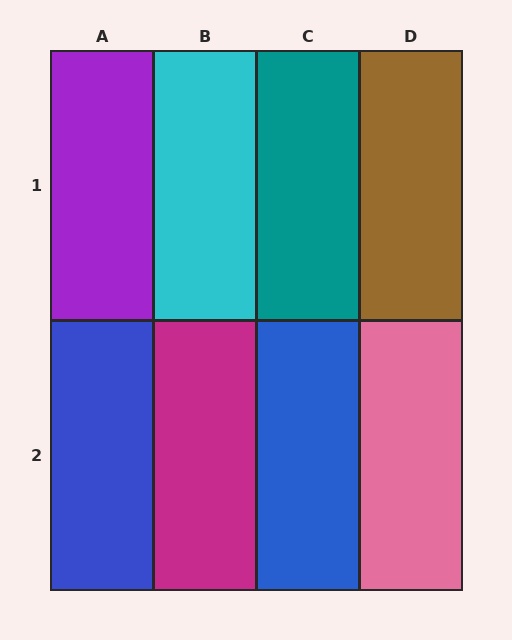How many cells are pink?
1 cell is pink.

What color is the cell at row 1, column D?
Brown.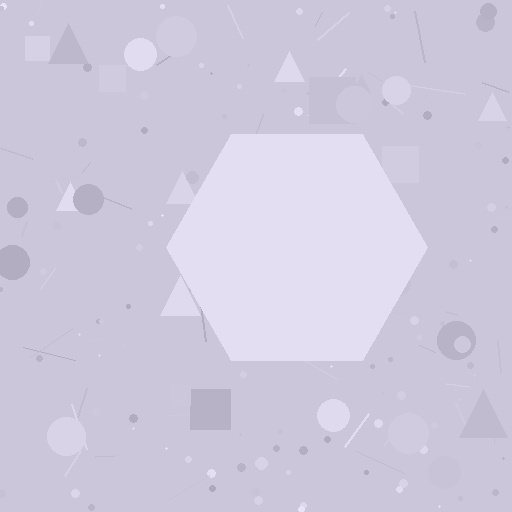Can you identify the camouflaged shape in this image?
The camouflaged shape is a hexagon.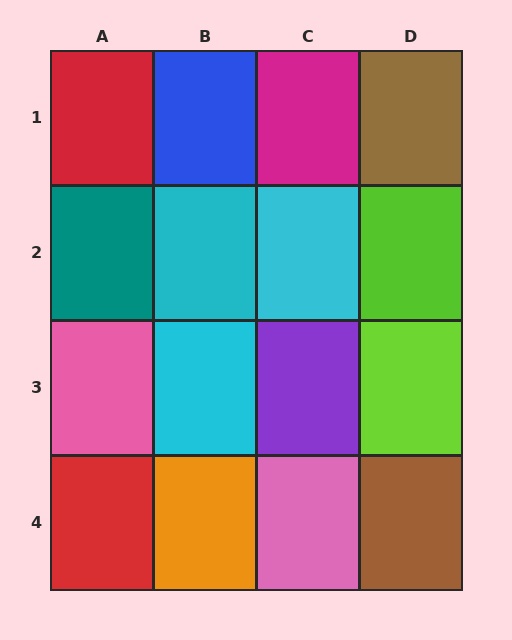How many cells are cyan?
3 cells are cyan.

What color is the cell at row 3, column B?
Cyan.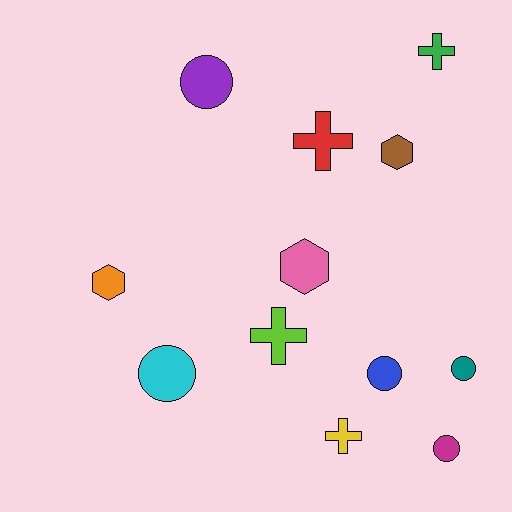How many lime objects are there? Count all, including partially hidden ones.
There is 1 lime object.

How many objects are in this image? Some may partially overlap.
There are 12 objects.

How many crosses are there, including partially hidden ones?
There are 4 crosses.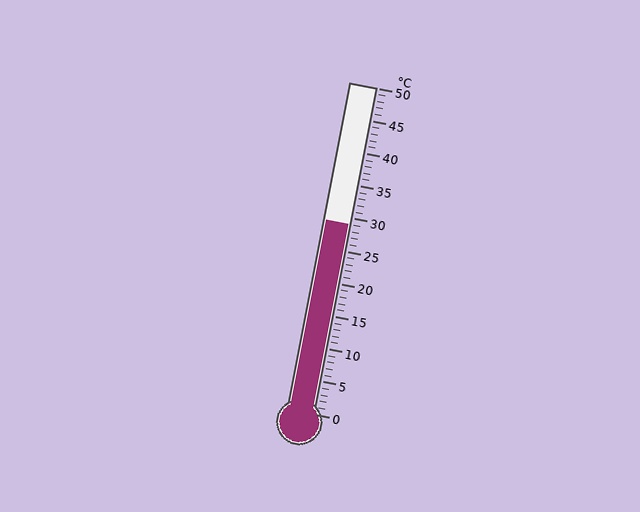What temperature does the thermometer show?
The thermometer shows approximately 29°C.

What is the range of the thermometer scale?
The thermometer scale ranges from 0°C to 50°C.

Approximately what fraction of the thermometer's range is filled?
The thermometer is filled to approximately 60% of its range.